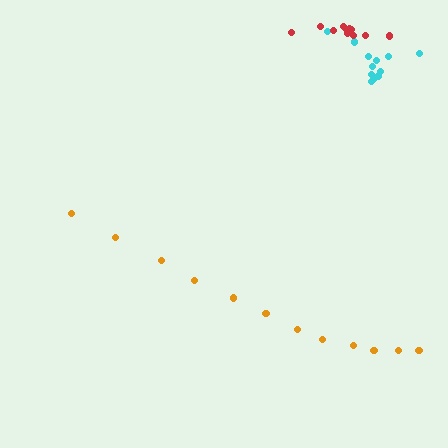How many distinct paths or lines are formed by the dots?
There are 3 distinct paths.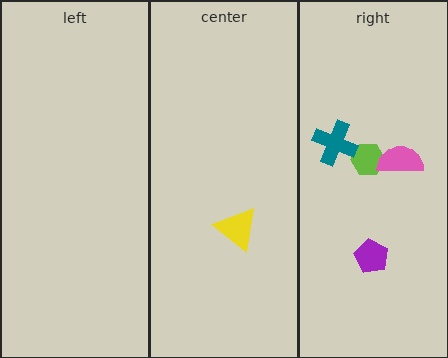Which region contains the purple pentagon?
The right region.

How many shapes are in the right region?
4.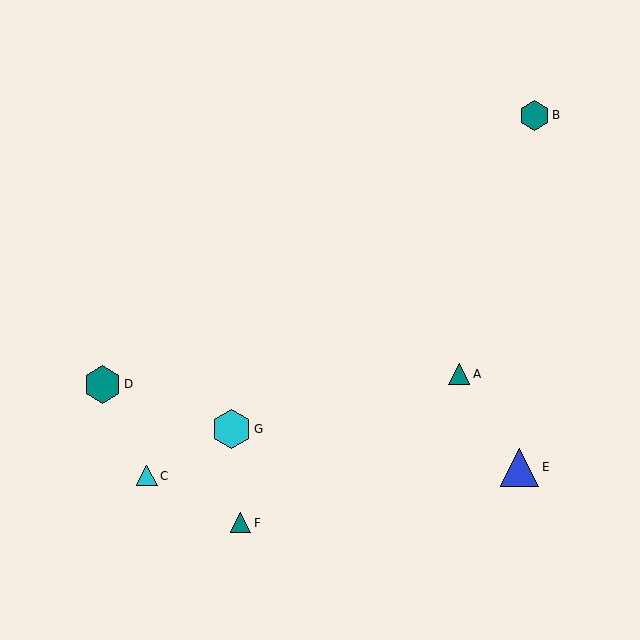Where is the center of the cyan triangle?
The center of the cyan triangle is at (147, 476).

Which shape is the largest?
The cyan hexagon (labeled G) is the largest.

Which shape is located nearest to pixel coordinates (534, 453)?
The blue triangle (labeled E) at (520, 467) is nearest to that location.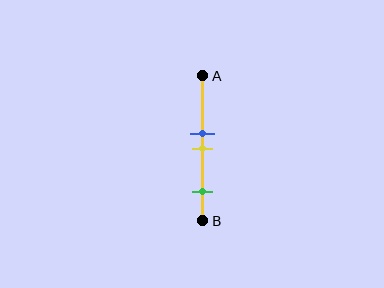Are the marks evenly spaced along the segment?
No, the marks are not evenly spaced.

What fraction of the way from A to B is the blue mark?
The blue mark is approximately 40% (0.4) of the way from A to B.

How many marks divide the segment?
There are 3 marks dividing the segment.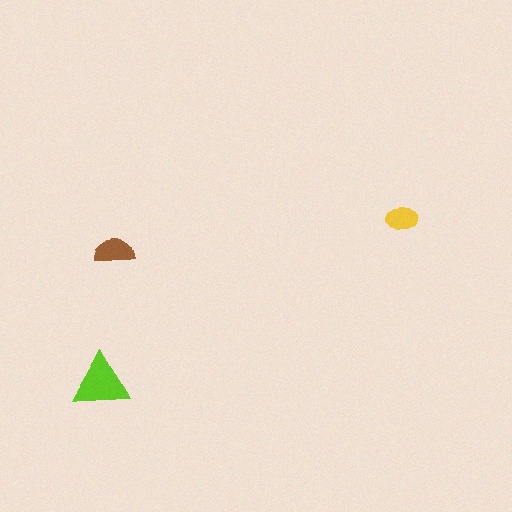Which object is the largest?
The lime triangle.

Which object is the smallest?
The yellow ellipse.